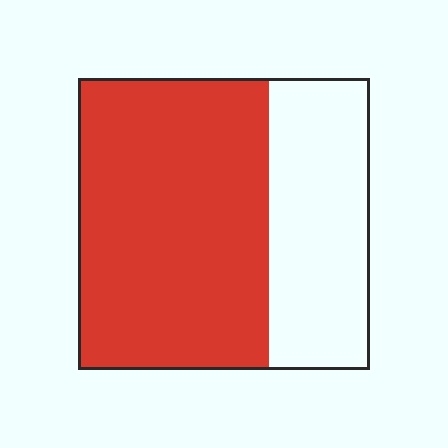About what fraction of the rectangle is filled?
About two thirds (2/3).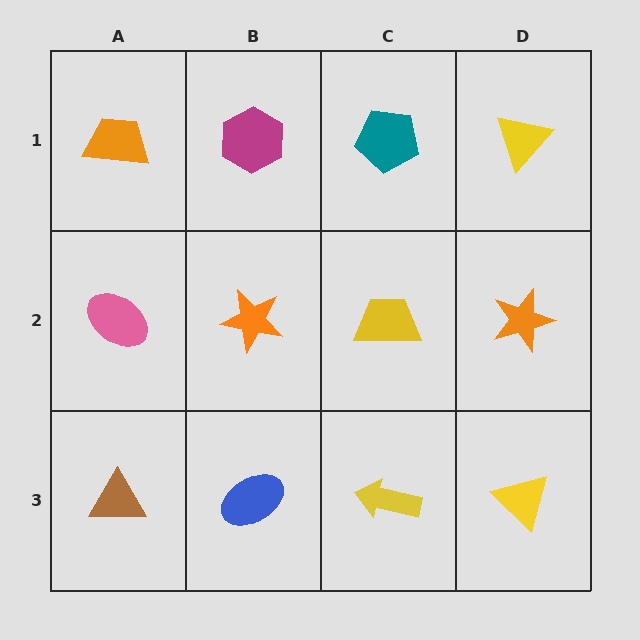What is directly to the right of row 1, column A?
A magenta hexagon.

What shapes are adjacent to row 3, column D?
An orange star (row 2, column D), a yellow arrow (row 3, column C).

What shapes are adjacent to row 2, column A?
An orange trapezoid (row 1, column A), a brown triangle (row 3, column A), an orange star (row 2, column B).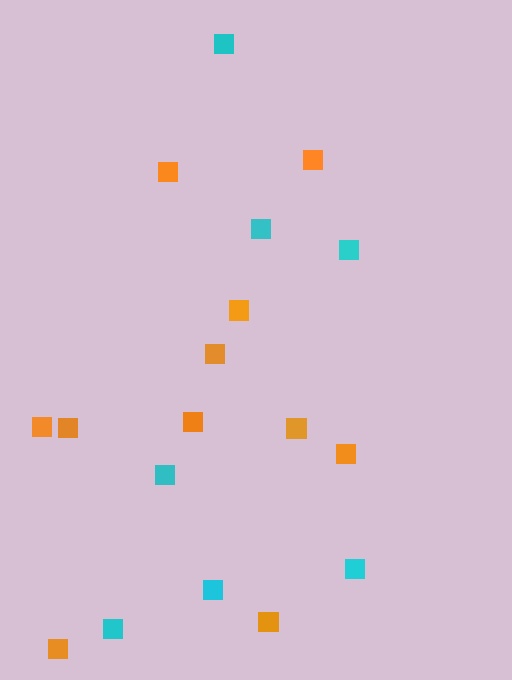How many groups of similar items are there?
There are 2 groups: one group of cyan squares (7) and one group of orange squares (11).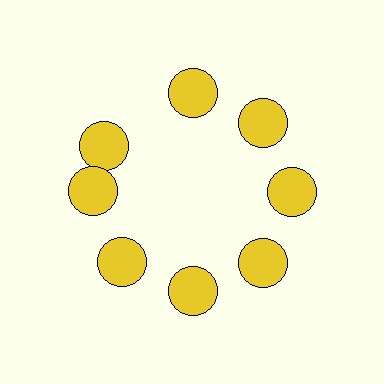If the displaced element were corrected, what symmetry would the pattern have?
It would have 8-fold rotational symmetry — the pattern would map onto itself every 45 degrees.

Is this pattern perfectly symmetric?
No. The 8 yellow circles are arranged in a ring, but one element near the 10 o'clock position is rotated out of alignment along the ring, breaking the 8-fold rotational symmetry.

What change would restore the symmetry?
The symmetry would be restored by rotating it back into even spacing with its neighbors so that all 8 circles sit at equal angles and equal distance from the center.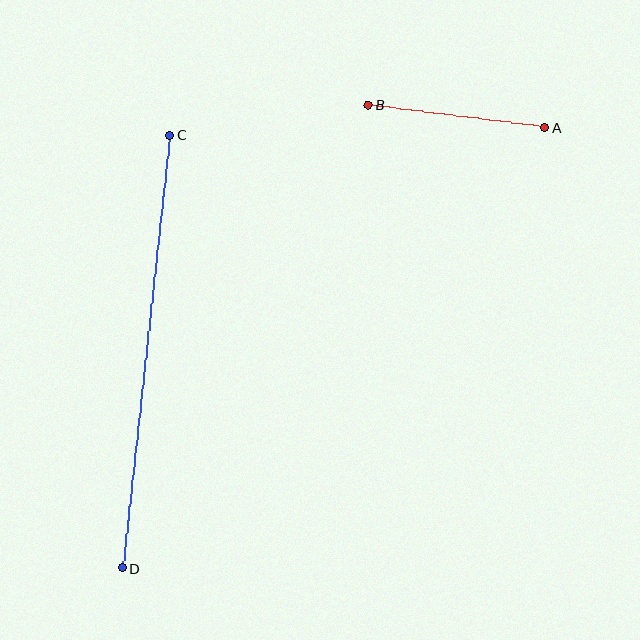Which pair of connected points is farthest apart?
Points C and D are farthest apart.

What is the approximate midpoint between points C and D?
The midpoint is at approximately (146, 352) pixels.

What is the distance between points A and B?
The distance is approximately 178 pixels.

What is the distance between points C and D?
The distance is approximately 436 pixels.